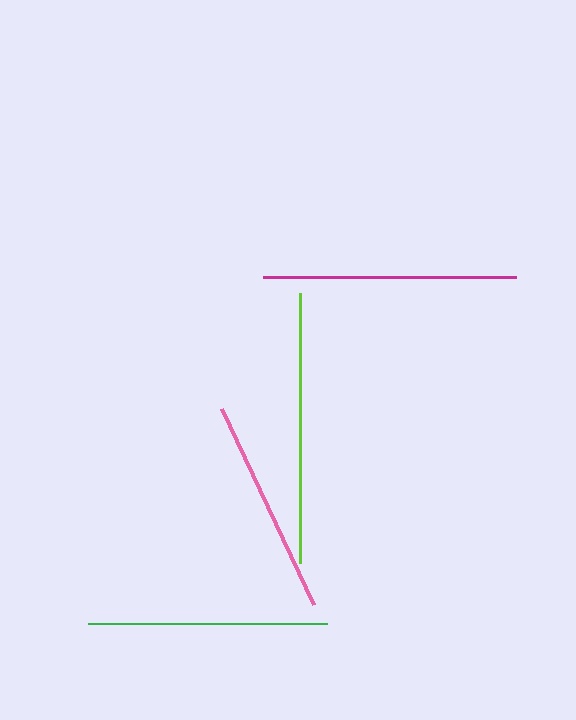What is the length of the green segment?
The green segment is approximately 240 pixels long.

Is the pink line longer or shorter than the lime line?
The lime line is longer than the pink line.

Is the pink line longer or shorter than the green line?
The green line is longer than the pink line.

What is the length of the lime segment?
The lime segment is approximately 270 pixels long.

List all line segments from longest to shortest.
From longest to shortest: lime, magenta, green, pink.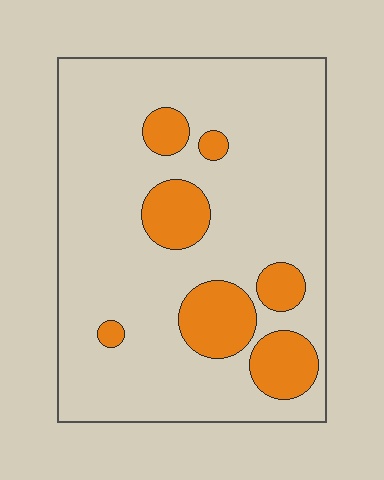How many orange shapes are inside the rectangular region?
7.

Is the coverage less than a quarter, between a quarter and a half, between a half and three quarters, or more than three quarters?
Less than a quarter.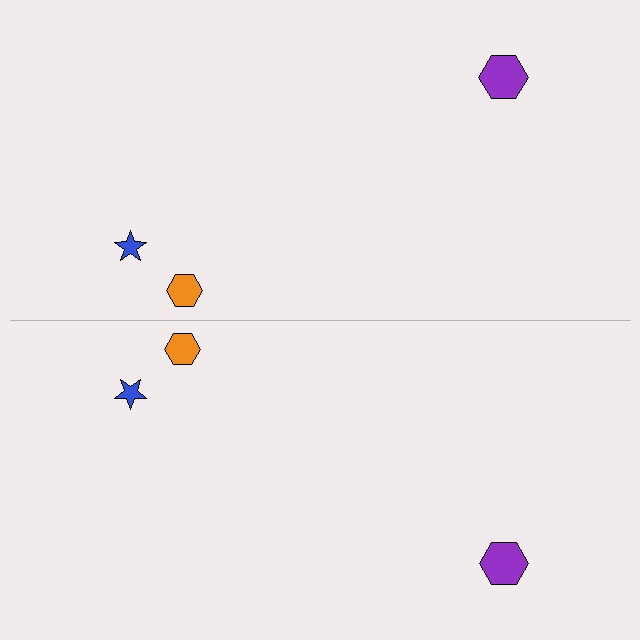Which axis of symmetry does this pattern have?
The pattern has a horizontal axis of symmetry running through the center of the image.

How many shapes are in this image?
There are 6 shapes in this image.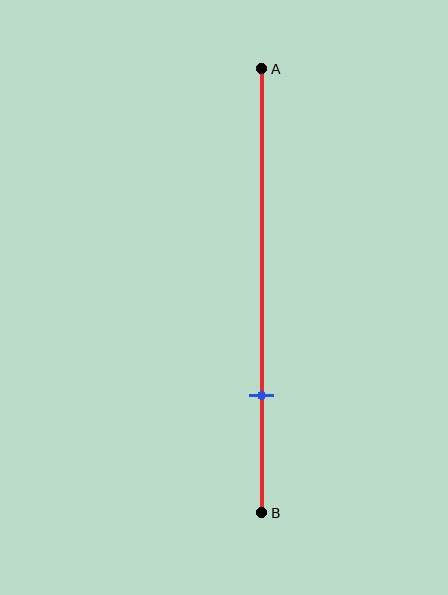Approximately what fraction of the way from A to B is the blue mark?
The blue mark is approximately 75% of the way from A to B.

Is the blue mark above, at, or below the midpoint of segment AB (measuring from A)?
The blue mark is below the midpoint of segment AB.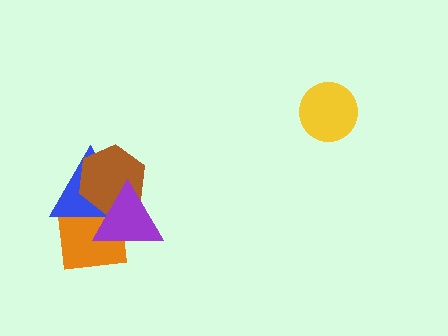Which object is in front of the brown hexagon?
The purple triangle is in front of the brown hexagon.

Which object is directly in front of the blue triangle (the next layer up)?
The brown hexagon is directly in front of the blue triangle.